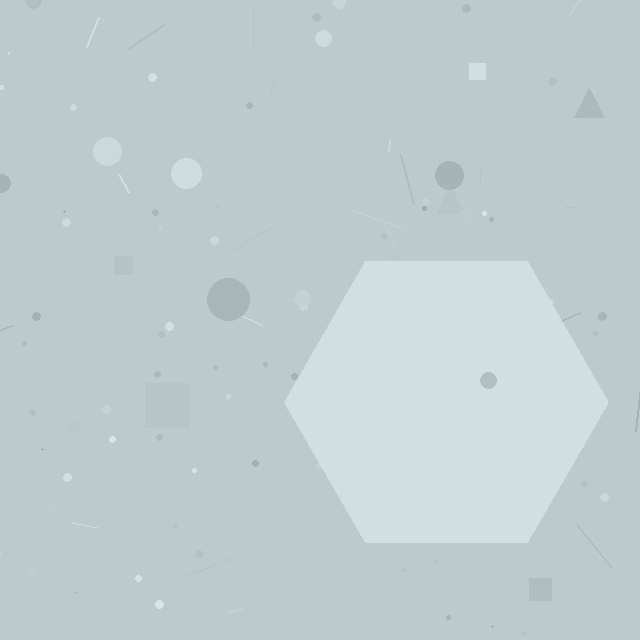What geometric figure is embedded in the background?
A hexagon is embedded in the background.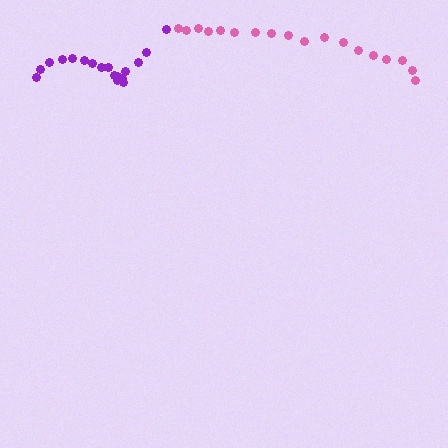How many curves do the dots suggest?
There are 2 distinct paths.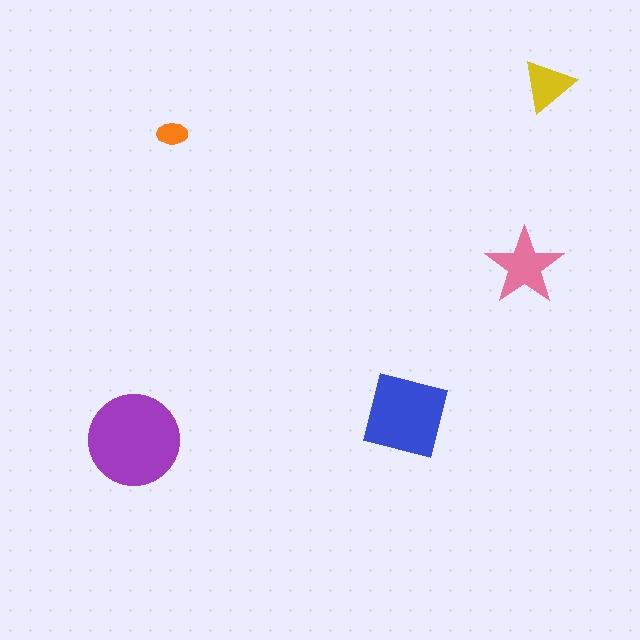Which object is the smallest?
The orange ellipse.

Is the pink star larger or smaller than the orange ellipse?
Larger.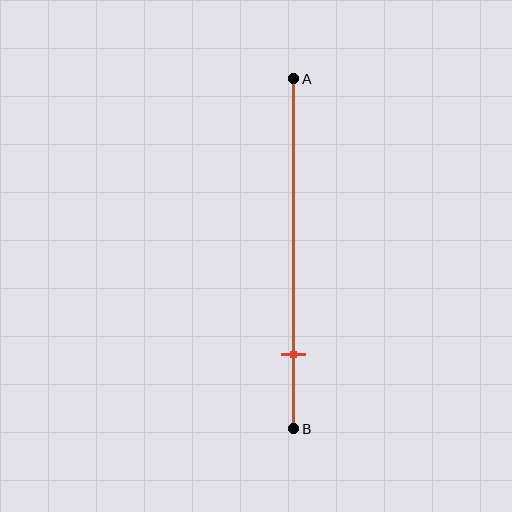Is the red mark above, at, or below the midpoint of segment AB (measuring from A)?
The red mark is below the midpoint of segment AB.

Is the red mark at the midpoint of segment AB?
No, the mark is at about 80% from A, not at the 50% midpoint.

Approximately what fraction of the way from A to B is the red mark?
The red mark is approximately 80% of the way from A to B.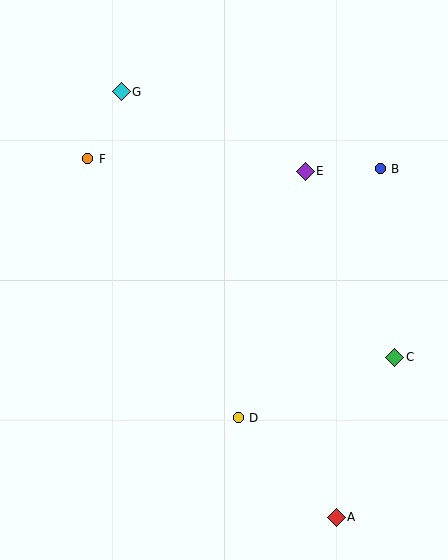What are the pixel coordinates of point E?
Point E is at (305, 171).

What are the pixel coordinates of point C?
Point C is at (395, 357).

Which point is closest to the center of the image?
Point E at (305, 171) is closest to the center.